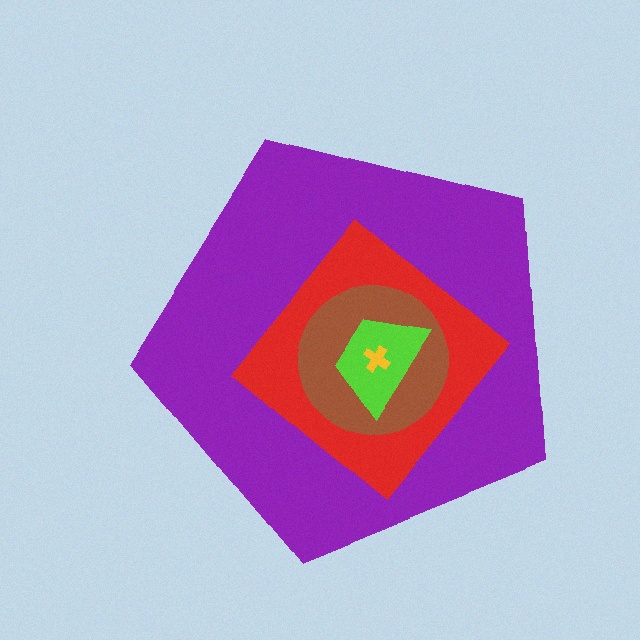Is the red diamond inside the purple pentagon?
Yes.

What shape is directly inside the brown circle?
The lime trapezoid.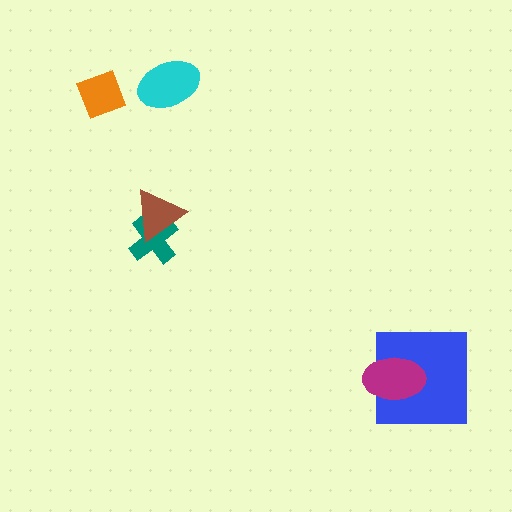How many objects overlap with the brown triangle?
1 object overlaps with the brown triangle.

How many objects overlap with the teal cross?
1 object overlaps with the teal cross.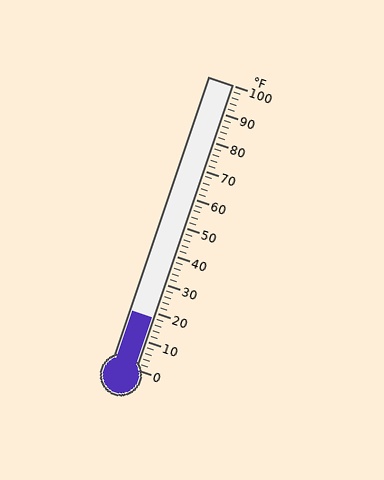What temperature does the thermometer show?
The thermometer shows approximately 18°F.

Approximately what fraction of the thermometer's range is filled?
The thermometer is filled to approximately 20% of its range.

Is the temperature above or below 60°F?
The temperature is below 60°F.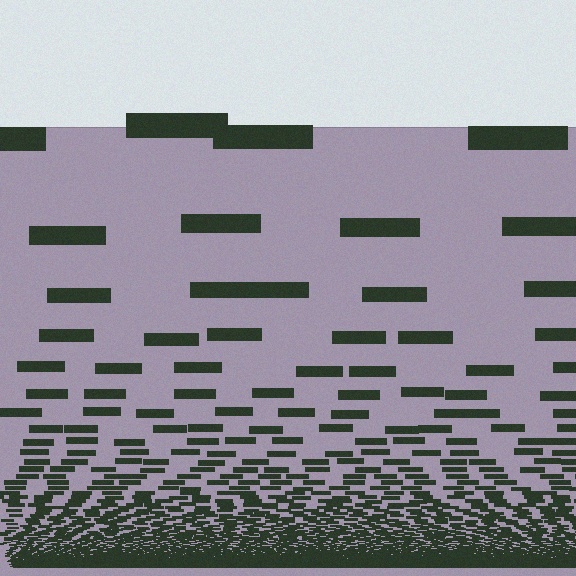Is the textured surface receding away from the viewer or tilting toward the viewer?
The surface appears to tilt toward the viewer. Texture elements get larger and sparser toward the top.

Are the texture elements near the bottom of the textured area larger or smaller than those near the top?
Smaller. The gradient is inverted — elements near the bottom are smaller and denser.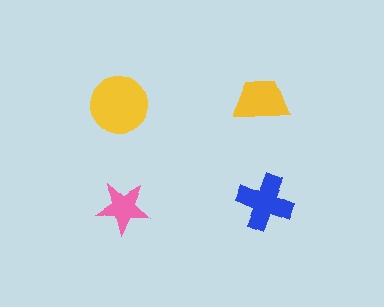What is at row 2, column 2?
A blue cross.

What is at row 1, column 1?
A yellow circle.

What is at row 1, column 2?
A yellow trapezoid.